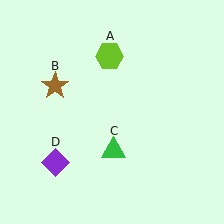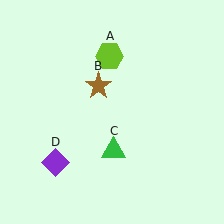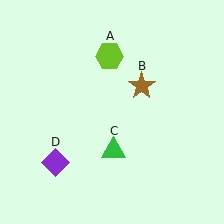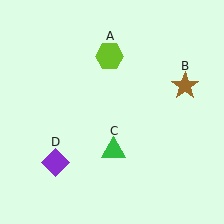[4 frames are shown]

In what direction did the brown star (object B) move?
The brown star (object B) moved right.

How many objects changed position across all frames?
1 object changed position: brown star (object B).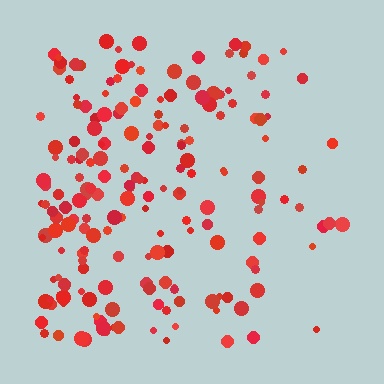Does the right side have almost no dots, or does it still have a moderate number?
Still a moderate number, just noticeably fewer than the left.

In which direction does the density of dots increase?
From right to left, with the left side densest.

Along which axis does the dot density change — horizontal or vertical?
Horizontal.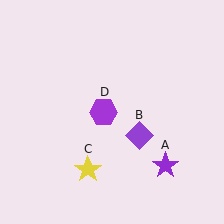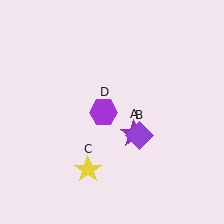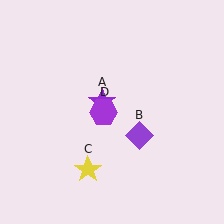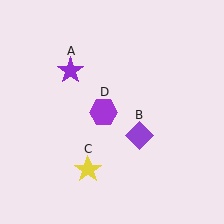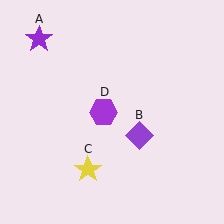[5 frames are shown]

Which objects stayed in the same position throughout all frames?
Purple diamond (object B) and yellow star (object C) and purple hexagon (object D) remained stationary.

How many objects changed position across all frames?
1 object changed position: purple star (object A).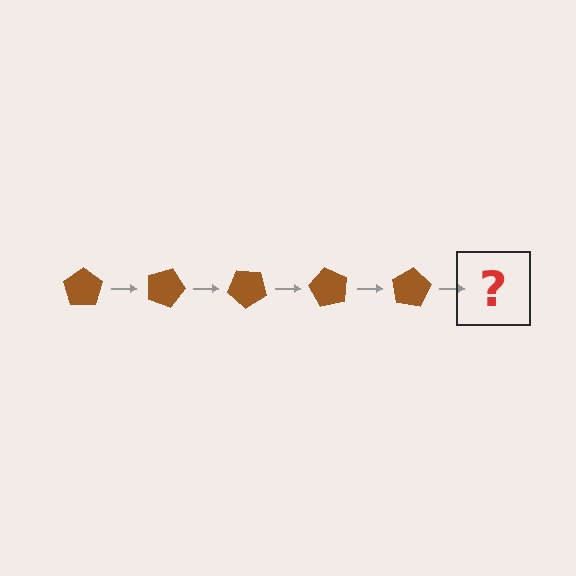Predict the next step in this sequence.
The next step is a brown pentagon rotated 100 degrees.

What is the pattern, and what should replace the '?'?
The pattern is that the pentagon rotates 20 degrees each step. The '?' should be a brown pentagon rotated 100 degrees.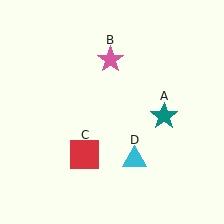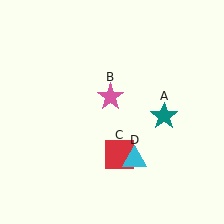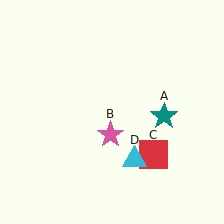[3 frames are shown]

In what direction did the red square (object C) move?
The red square (object C) moved right.